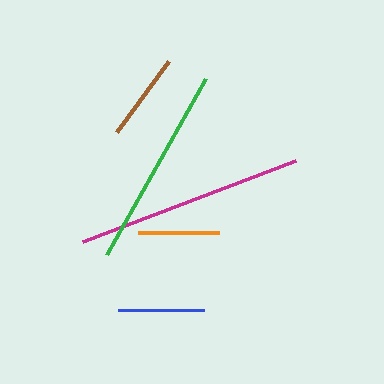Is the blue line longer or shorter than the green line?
The green line is longer than the blue line.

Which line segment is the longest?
The magenta line is the longest at approximately 228 pixels.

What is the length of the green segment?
The green segment is approximately 202 pixels long.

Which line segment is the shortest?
The orange line is the shortest at approximately 82 pixels.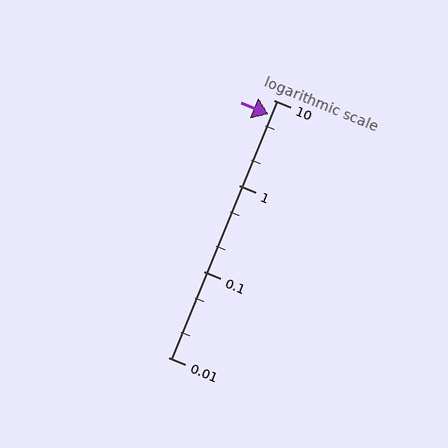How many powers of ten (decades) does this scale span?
The scale spans 3 decades, from 0.01 to 10.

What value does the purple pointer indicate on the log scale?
The pointer indicates approximately 6.8.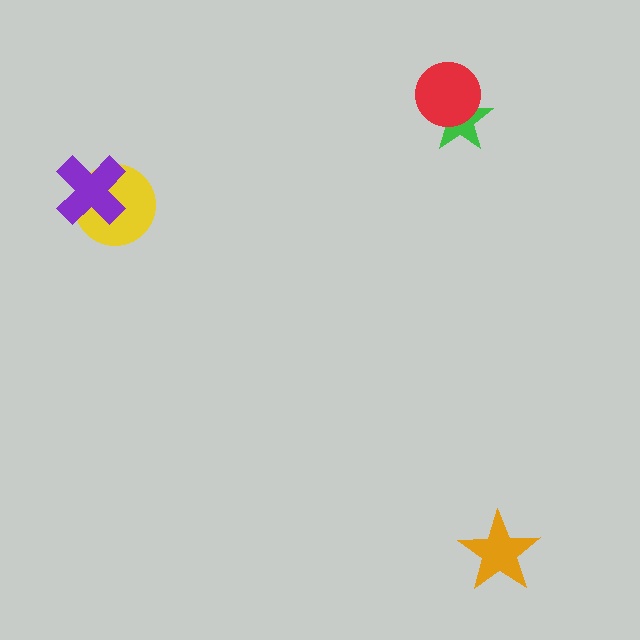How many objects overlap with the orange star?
0 objects overlap with the orange star.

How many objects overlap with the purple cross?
1 object overlaps with the purple cross.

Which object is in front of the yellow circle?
The purple cross is in front of the yellow circle.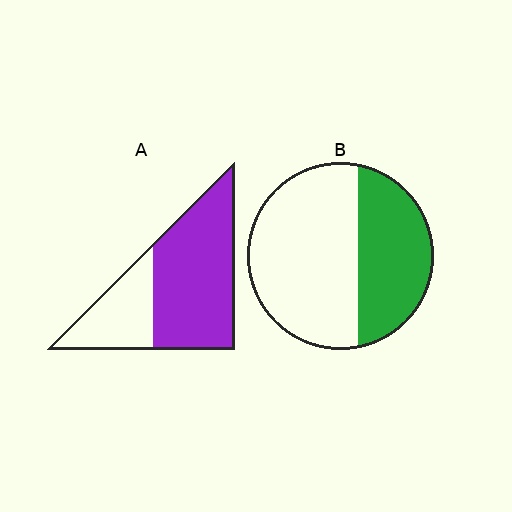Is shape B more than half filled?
No.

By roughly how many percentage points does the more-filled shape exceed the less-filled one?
By roughly 30 percentage points (A over B).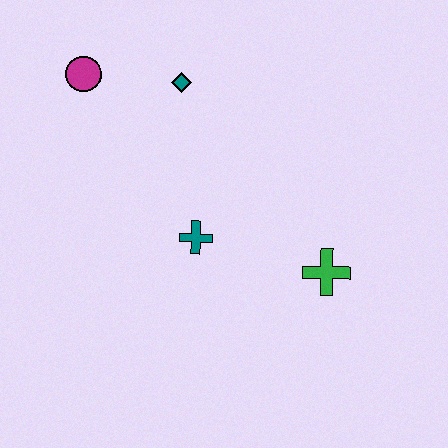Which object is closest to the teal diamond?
The magenta circle is closest to the teal diamond.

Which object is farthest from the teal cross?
The magenta circle is farthest from the teal cross.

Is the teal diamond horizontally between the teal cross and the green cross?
No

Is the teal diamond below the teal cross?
No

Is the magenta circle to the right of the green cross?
No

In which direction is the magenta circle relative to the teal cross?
The magenta circle is above the teal cross.